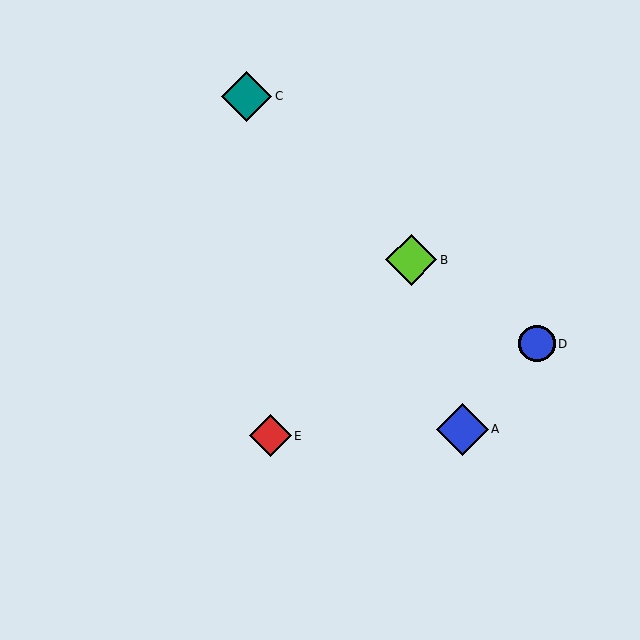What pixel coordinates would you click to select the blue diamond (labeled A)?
Click at (463, 429) to select the blue diamond A.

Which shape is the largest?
The blue diamond (labeled A) is the largest.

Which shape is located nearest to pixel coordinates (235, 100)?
The teal diamond (labeled C) at (247, 96) is nearest to that location.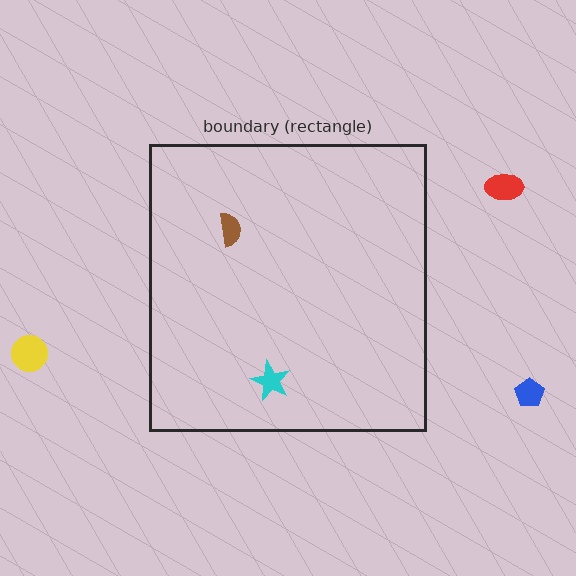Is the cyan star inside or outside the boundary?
Inside.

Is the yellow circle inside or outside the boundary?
Outside.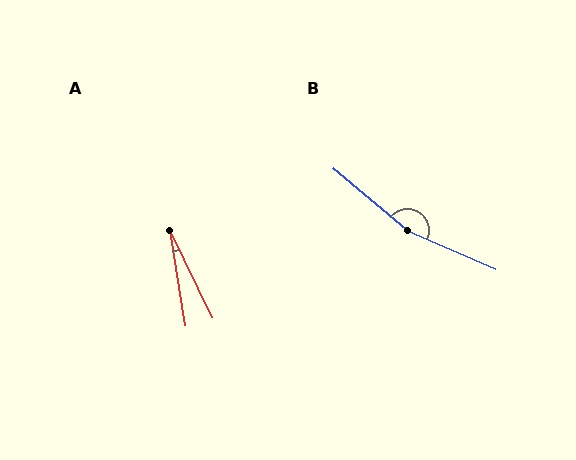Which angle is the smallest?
A, at approximately 16 degrees.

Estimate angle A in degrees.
Approximately 16 degrees.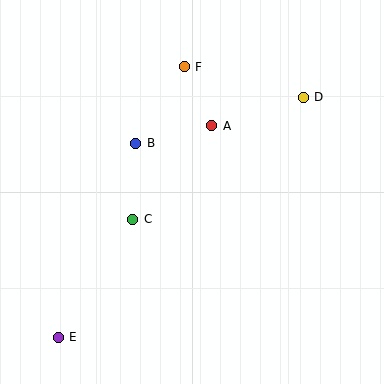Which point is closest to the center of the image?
Point C at (133, 219) is closest to the center.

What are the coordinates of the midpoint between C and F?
The midpoint between C and F is at (159, 143).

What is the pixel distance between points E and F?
The distance between E and F is 298 pixels.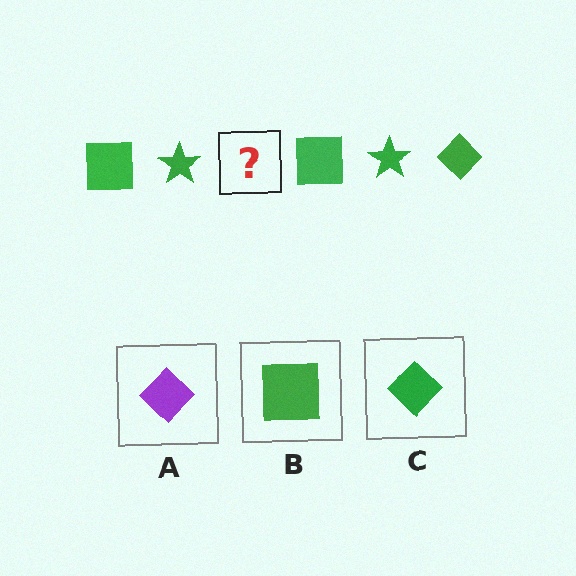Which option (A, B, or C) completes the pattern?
C.